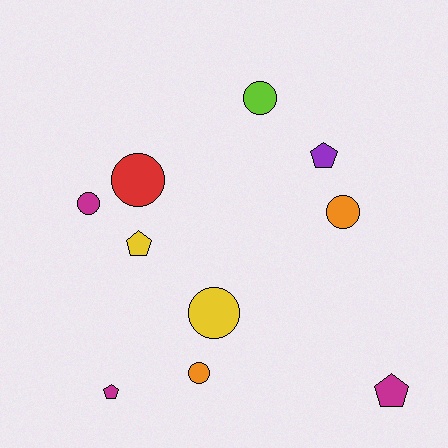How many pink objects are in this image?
There are no pink objects.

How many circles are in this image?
There are 6 circles.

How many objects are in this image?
There are 10 objects.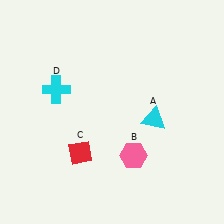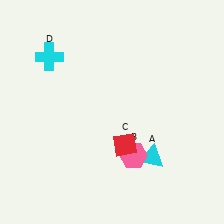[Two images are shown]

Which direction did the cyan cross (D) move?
The cyan cross (D) moved up.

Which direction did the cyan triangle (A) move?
The cyan triangle (A) moved down.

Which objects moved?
The objects that moved are: the cyan triangle (A), the red diamond (C), the cyan cross (D).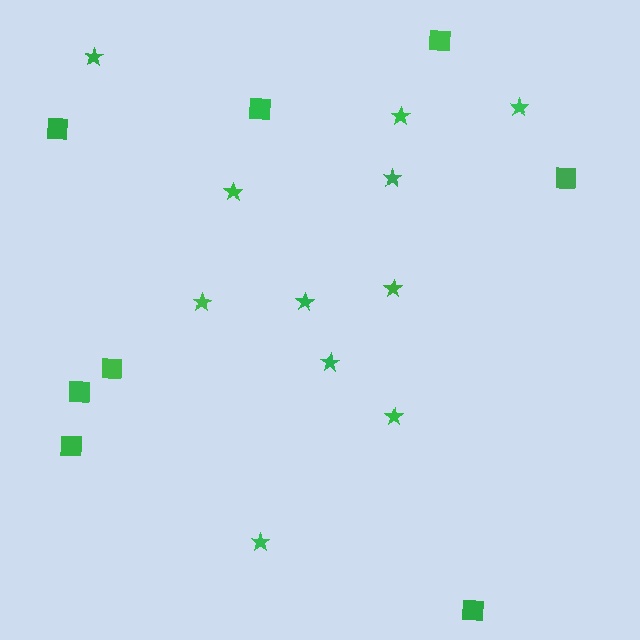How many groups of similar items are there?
There are 2 groups: one group of stars (11) and one group of squares (8).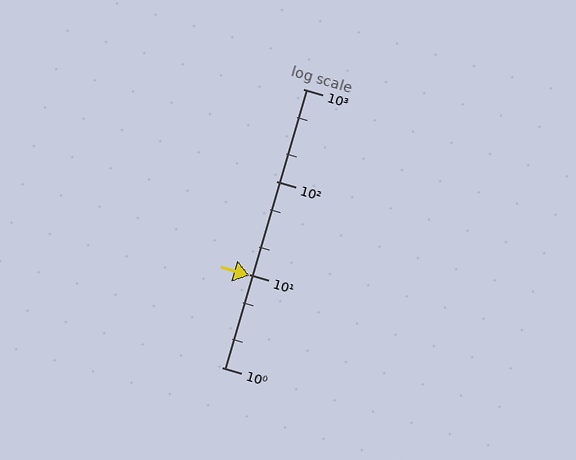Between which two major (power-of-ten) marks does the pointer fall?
The pointer is between 1 and 10.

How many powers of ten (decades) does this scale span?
The scale spans 3 decades, from 1 to 1000.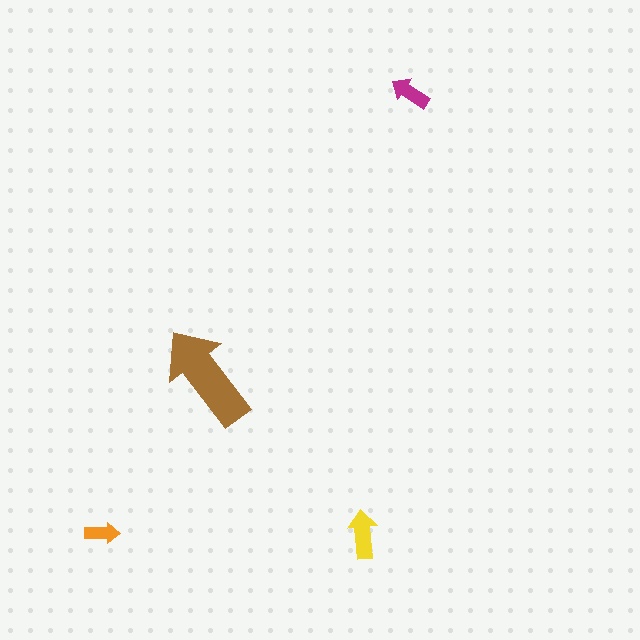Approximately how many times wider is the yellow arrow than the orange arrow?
About 1.5 times wider.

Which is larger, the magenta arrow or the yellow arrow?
The yellow one.